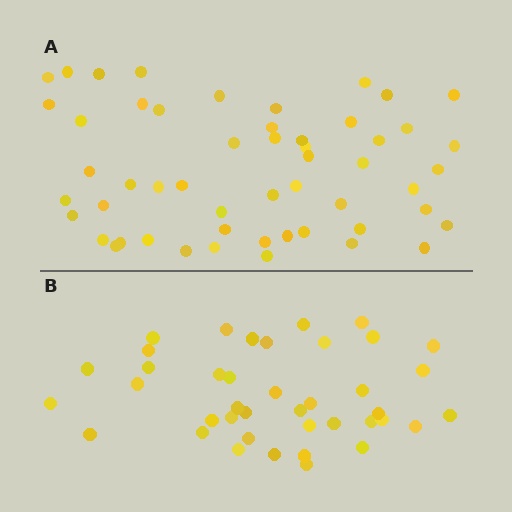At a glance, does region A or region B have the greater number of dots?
Region A (the top region) has more dots.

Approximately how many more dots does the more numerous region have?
Region A has approximately 15 more dots than region B.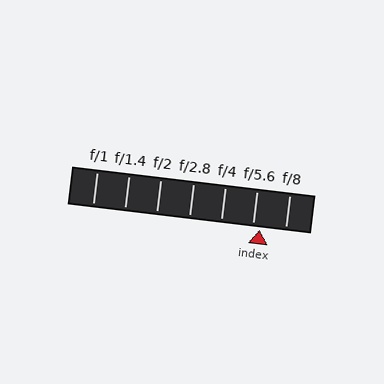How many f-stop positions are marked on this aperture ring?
There are 7 f-stop positions marked.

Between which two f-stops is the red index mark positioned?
The index mark is between f/5.6 and f/8.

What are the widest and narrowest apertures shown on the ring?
The widest aperture shown is f/1 and the narrowest is f/8.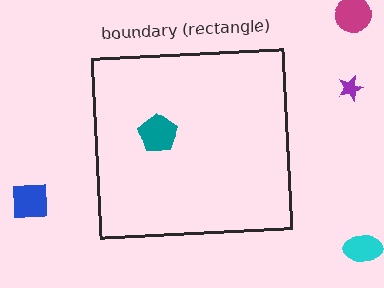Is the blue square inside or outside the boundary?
Outside.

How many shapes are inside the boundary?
1 inside, 4 outside.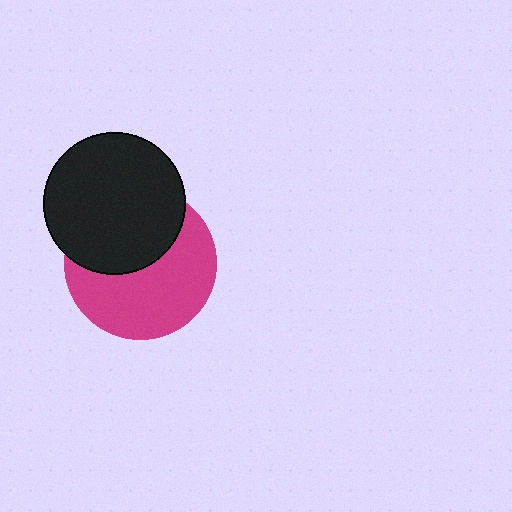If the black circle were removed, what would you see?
You would see the complete magenta circle.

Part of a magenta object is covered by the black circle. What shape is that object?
It is a circle.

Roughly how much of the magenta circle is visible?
About half of it is visible (roughly 57%).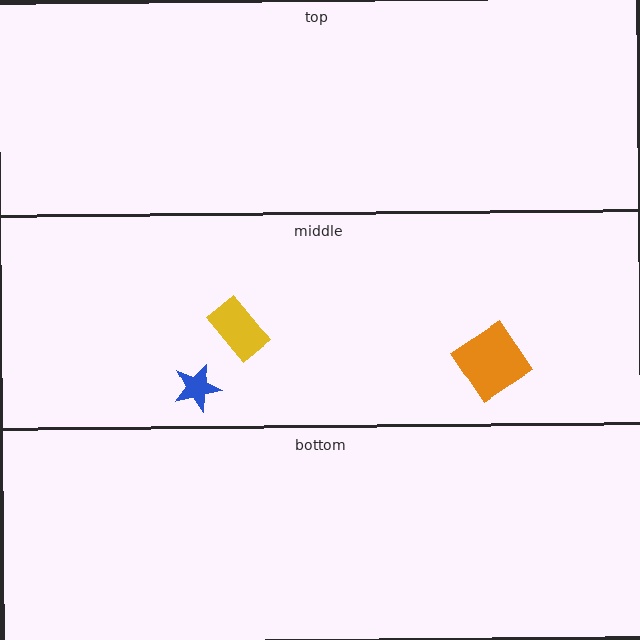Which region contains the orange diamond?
The middle region.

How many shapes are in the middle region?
3.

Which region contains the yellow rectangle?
The middle region.